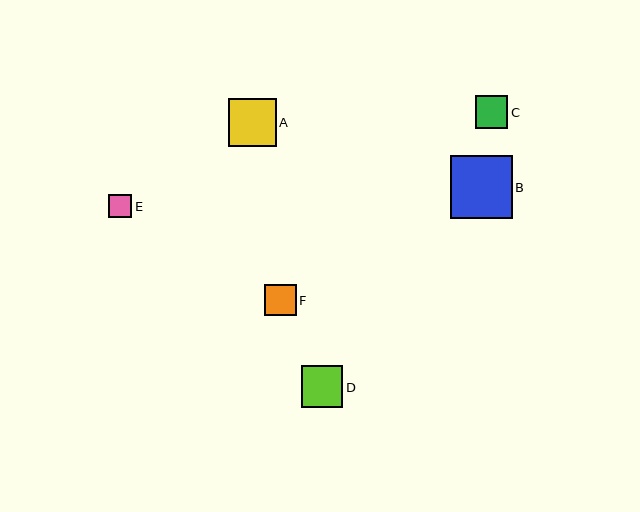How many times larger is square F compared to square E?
Square F is approximately 1.4 times the size of square E.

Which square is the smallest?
Square E is the smallest with a size of approximately 23 pixels.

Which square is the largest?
Square B is the largest with a size of approximately 62 pixels.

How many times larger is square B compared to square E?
Square B is approximately 2.7 times the size of square E.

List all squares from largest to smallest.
From largest to smallest: B, A, D, C, F, E.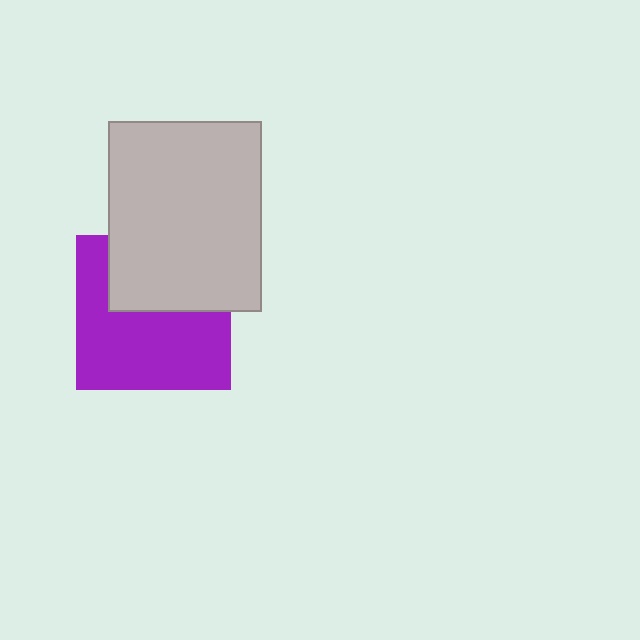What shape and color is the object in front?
The object in front is a light gray rectangle.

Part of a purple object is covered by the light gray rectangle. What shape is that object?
It is a square.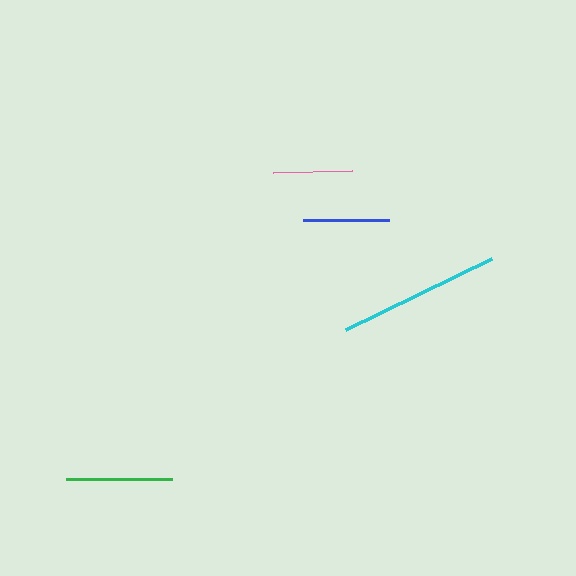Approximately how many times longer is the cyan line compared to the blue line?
The cyan line is approximately 1.9 times the length of the blue line.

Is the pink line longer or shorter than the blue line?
The blue line is longer than the pink line.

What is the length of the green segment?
The green segment is approximately 105 pixels long.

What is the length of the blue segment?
The blue segment is approximately 86 pixels long.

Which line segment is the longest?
The cyan line is the longest at approximately 162 pixels.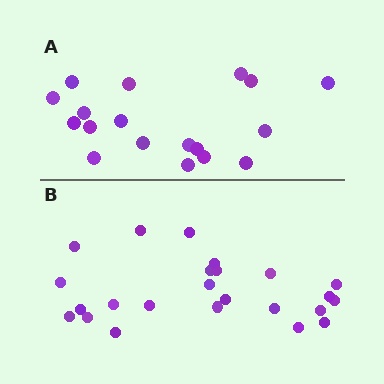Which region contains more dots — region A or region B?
Region B (the bottom region) has more dots.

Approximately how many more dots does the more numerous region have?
Region B has about 6 more dots than region A.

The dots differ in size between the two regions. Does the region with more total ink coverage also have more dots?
No. Region A has more total ink coverage because its dots are larger, but region B actually contains more individual dots. Total area can be misleading — the number of items is what matters here.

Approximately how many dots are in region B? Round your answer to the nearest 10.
About 20 dots. (The exact count is 24, which rounds to 20.)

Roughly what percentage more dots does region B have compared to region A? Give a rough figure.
About 35% more.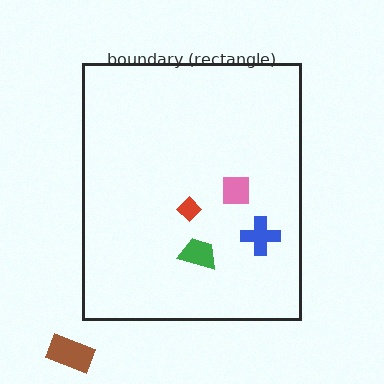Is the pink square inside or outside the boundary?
Inside.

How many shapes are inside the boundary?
4 inside, 1 outside.